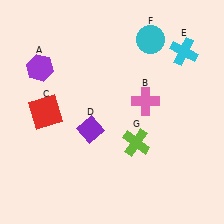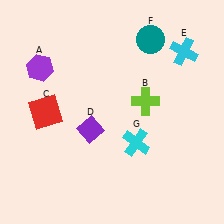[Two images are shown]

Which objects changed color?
B changed from pink to lime. F changed from cyan to teal. G changed from lime to cyan.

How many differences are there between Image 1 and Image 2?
There are 3 differences between the two images.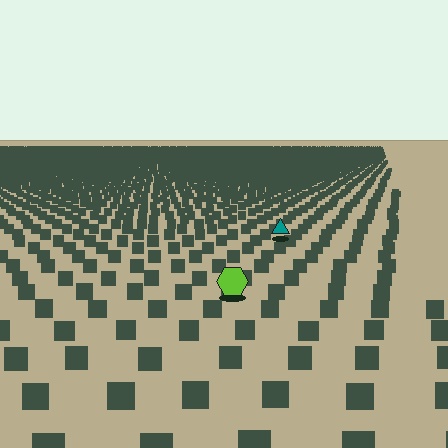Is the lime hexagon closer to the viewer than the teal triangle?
Yes. The lime hexagon is closer — you can tell from the texture gradient: the ground texture is coarser near it.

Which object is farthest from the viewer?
The teal triangle is farthest from the viewer. It appears smaller and the ground texture around it is denser.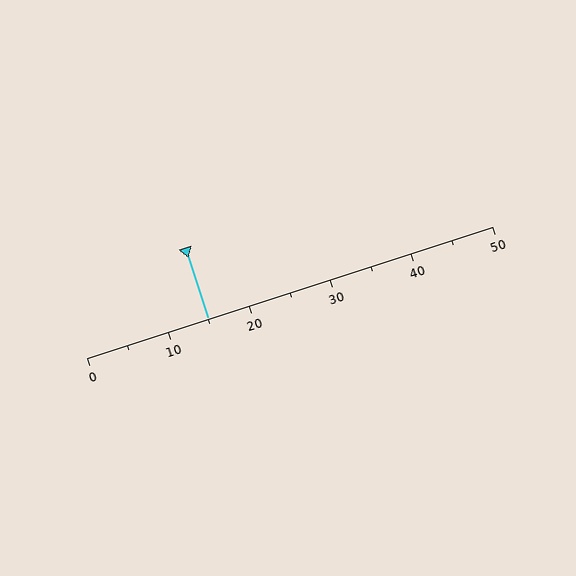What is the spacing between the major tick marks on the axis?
The major ticks are spaced 10 apart.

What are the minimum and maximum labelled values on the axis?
The axis runs from 0 to 50.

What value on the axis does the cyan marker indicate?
The marker indicates approximately 15.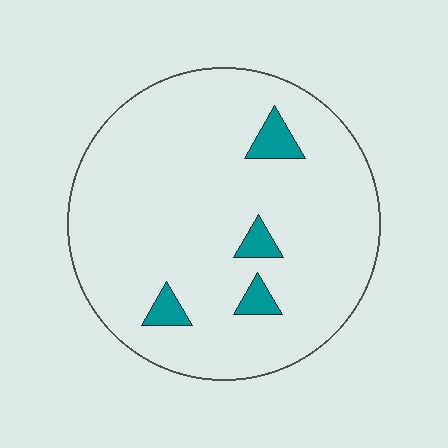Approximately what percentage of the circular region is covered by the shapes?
Approximately 5%.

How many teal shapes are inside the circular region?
4.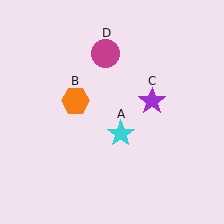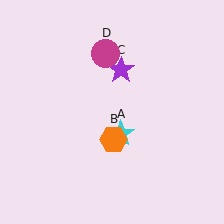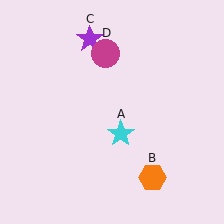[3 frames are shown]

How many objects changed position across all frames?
2 objects changed position: orange hexagon (object B), purple star (object C).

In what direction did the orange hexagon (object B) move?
The orange hexagon (object B) moved down and to the right.